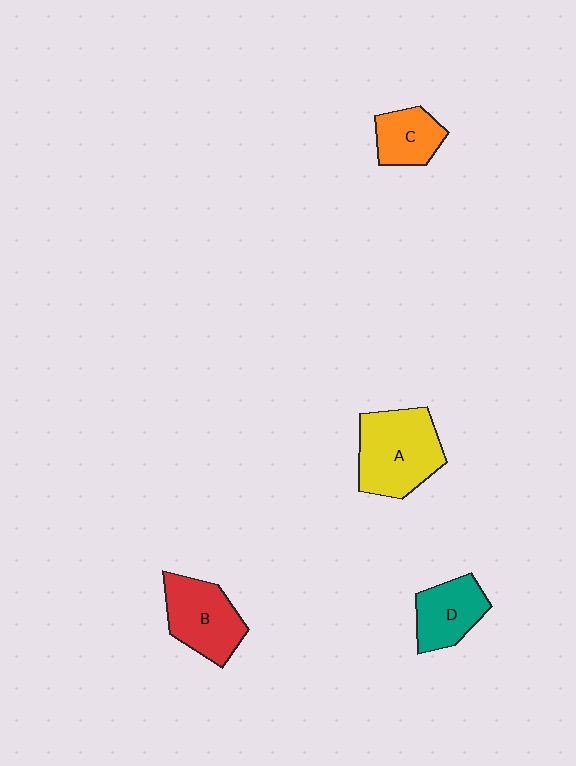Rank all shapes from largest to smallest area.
From largest to smallest: A (yellow), B (red), D (teal), C (orange).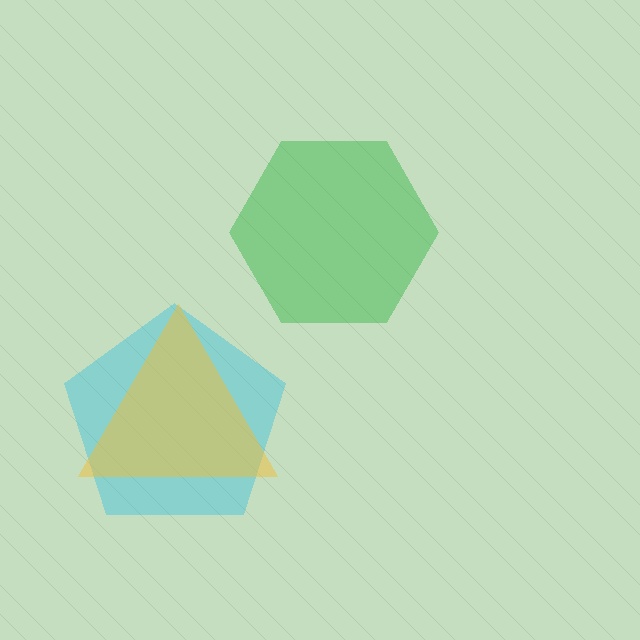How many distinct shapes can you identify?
There are 3 distinct shapes: a cyan pentagon, a yellow triangle, a green hexagon.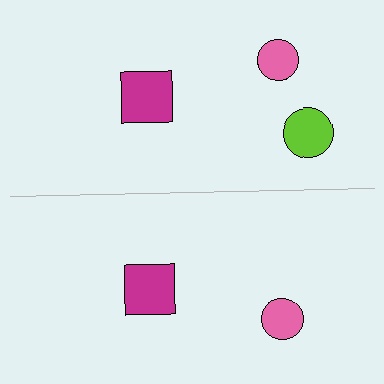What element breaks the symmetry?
A lime circle is missing from the bottom side.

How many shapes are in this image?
There are 5 shapes in this image.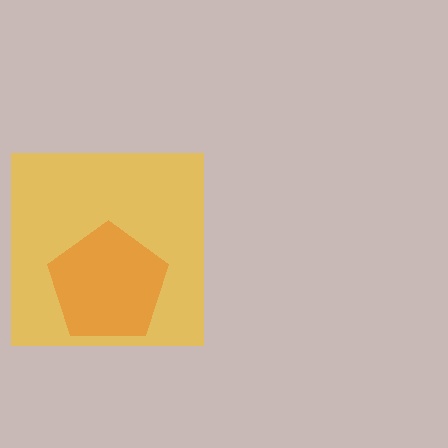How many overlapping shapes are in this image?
There are 2 overlapping shapes in the image.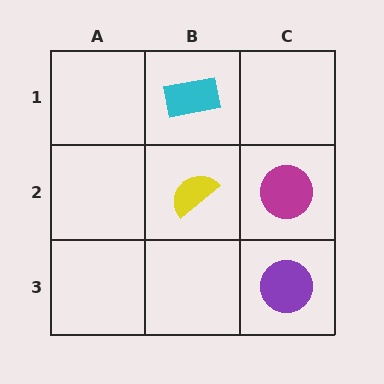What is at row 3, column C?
A purple circle.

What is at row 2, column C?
A magenta circle.